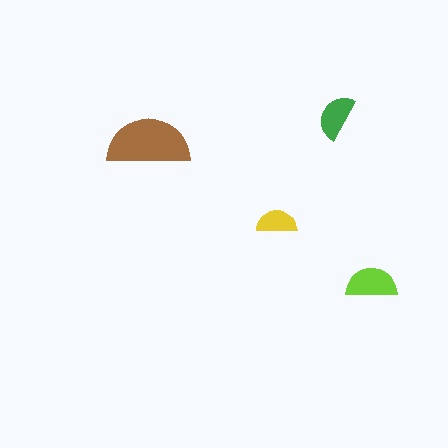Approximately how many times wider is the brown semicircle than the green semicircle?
About 2 times wider.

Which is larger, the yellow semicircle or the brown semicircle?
The brown one.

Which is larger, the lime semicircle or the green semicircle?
The lime one.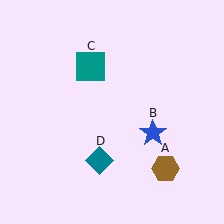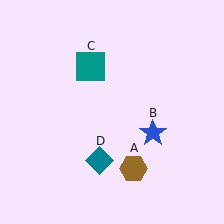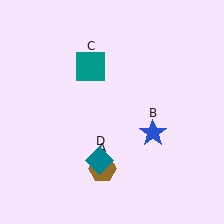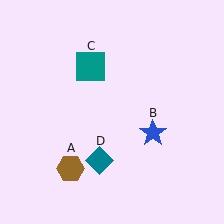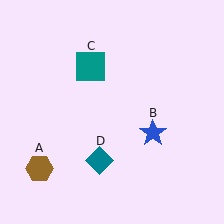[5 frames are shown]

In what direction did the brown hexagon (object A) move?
The brown hexagon (object A) moved left.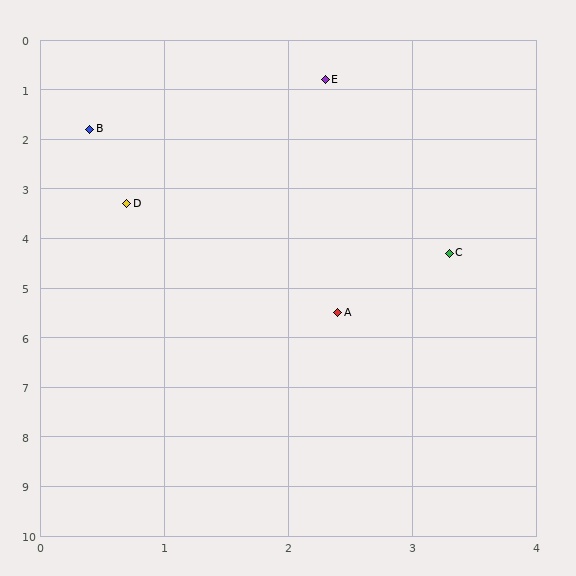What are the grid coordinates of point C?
Point C is at approximately (3.3, 4.3).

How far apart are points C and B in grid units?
Points C and B are about 3.8 grid units apart.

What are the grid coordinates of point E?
Point E is at approximately (2.3, 0.8).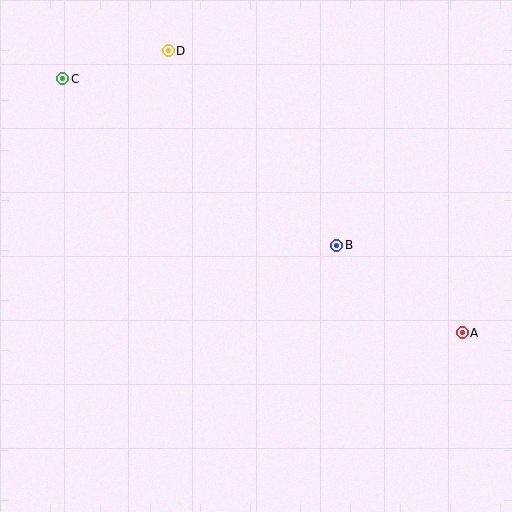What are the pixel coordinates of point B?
Point B is at (337, 245).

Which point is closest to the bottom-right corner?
Point A is closest to the bottom-right corner.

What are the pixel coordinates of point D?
Point D is at (168, 51).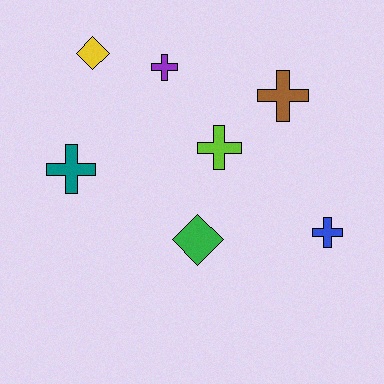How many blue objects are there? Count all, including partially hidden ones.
There is 1 blue object.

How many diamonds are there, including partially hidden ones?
There are 2 diamonds.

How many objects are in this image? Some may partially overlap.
There are 7 objects.